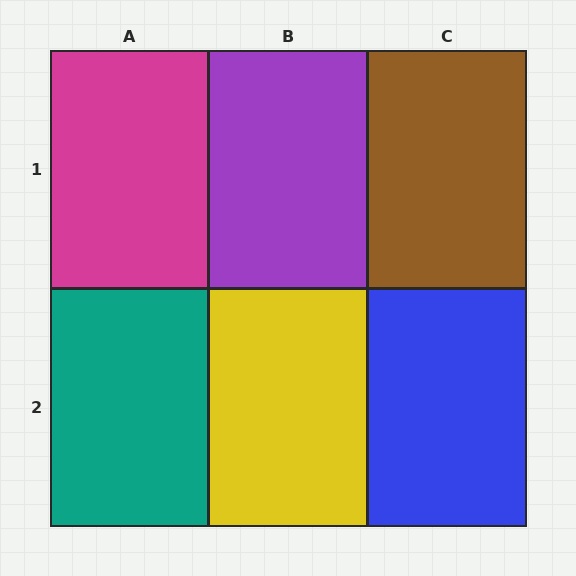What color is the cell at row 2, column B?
Yellow.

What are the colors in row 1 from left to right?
Magenta, purple, brown.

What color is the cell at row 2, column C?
Blue.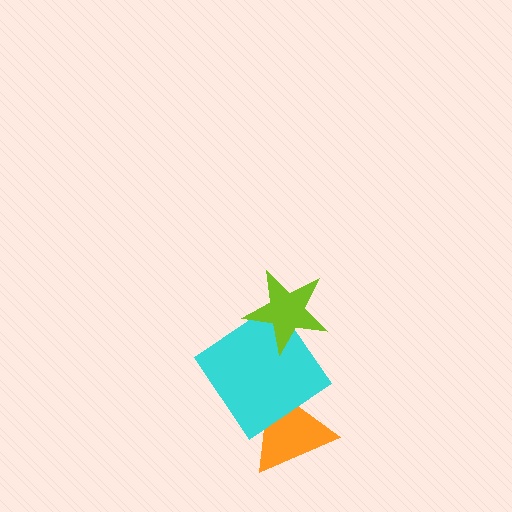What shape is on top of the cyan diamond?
The lime star is on top of the cyan diamond.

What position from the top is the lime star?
The lime star is 1st from the top.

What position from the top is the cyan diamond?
The cyan diamond is 2nd from the top.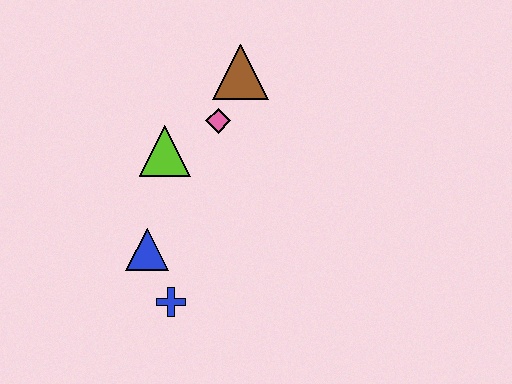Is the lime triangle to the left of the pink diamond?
Yes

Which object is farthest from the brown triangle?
The blue cross is farthest from the brown triangle.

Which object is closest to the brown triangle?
The pink diamond is closest to the brown triangle.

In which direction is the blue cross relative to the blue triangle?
The blue cross is below the blue triangle.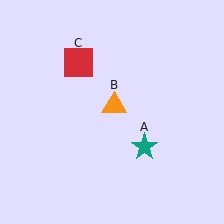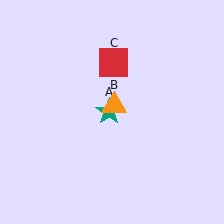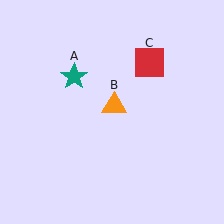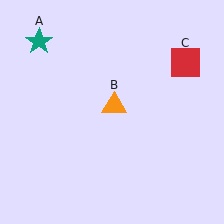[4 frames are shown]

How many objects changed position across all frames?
2 objects changed position: teal star (object A), red square (object C).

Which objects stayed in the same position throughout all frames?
Orange triangle (object B) remained stationary.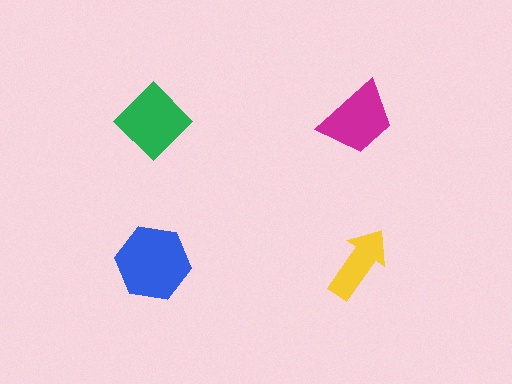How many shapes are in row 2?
2 shapes.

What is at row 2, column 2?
A yellow arrow.